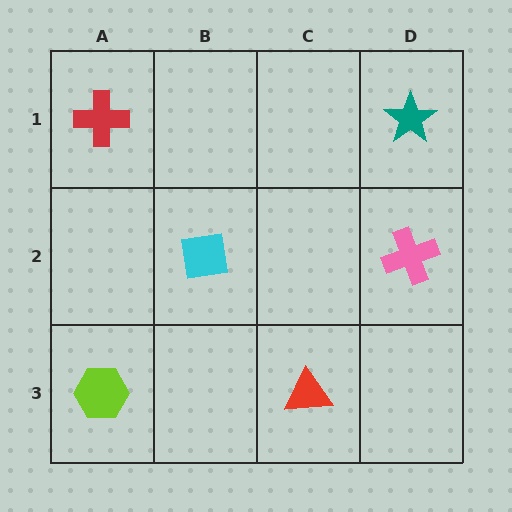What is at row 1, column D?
A teal star.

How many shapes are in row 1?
2 shapes.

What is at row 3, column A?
A lime hexagon.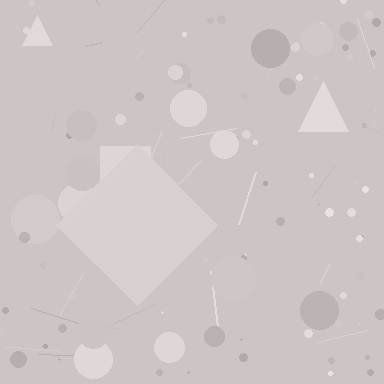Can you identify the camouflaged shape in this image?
The camouflaged shape is a diamond.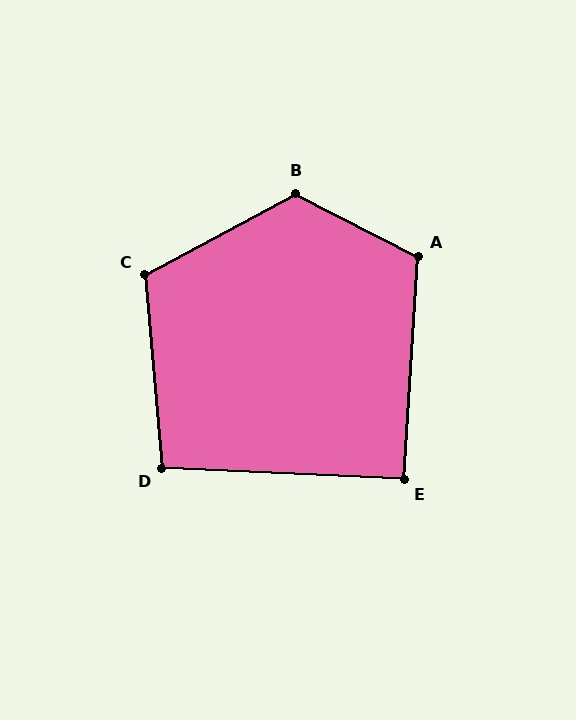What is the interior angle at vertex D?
Approximately 97 degrees (obtuse).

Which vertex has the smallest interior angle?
E, at approximately 91 degrees.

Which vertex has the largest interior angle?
B, at approximately 125 degrees.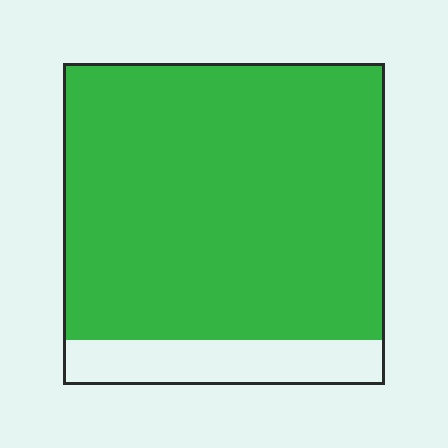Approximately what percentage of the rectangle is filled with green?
Approximately 85%.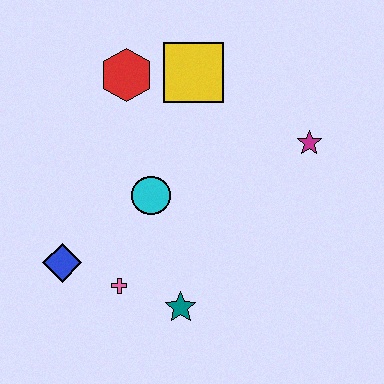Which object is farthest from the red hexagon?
The teal star is farthest from the red hexagon.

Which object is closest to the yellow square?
The red hexagon is closest to the yellow square.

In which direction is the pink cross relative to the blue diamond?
The pink cross is to the right of the blue diamond.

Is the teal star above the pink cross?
No